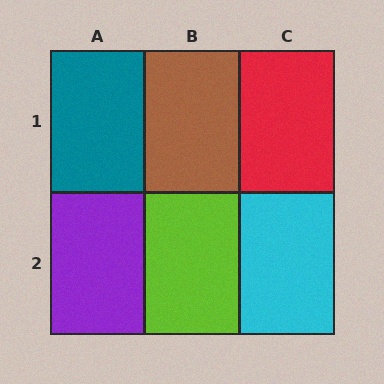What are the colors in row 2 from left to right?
Purple, lime, cyan.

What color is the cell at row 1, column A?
Teal.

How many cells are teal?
1 cell is teal.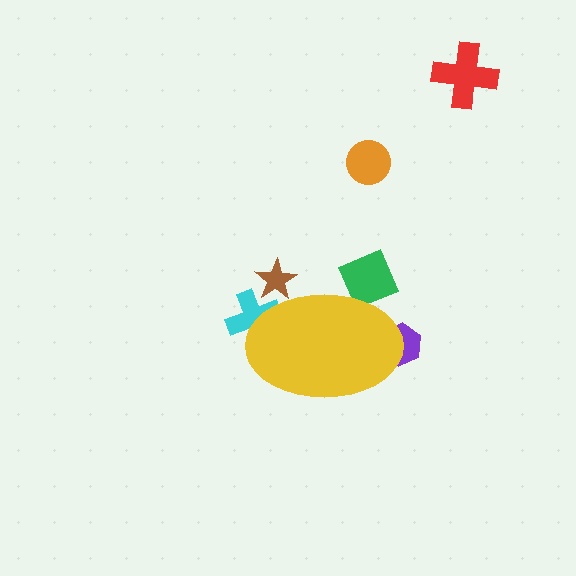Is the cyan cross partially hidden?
Yes, the cyan cross is partially hidden behind the yellow ellipse.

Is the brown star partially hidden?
Yes, the brown star is partially hidden behind the yellow ellipse.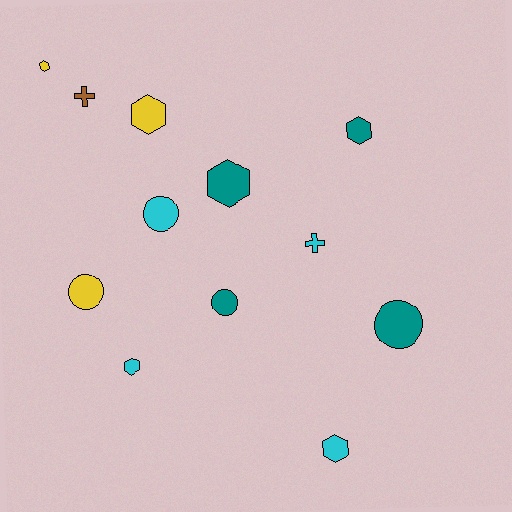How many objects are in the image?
There are 12 objects.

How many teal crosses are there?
There are no teal crosses.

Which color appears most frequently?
Teal, with 4 objects.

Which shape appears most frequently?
Hexagon, with 6 objects.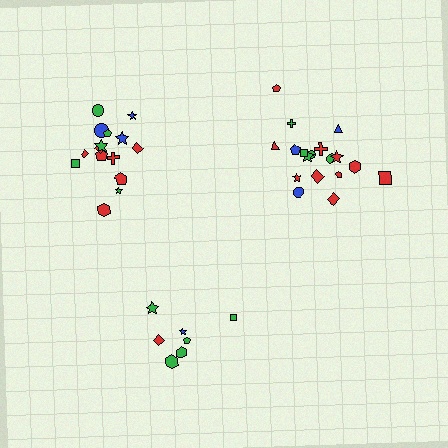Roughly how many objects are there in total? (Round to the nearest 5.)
Roughly 40 objects in total.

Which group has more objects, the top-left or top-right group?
The top-right group.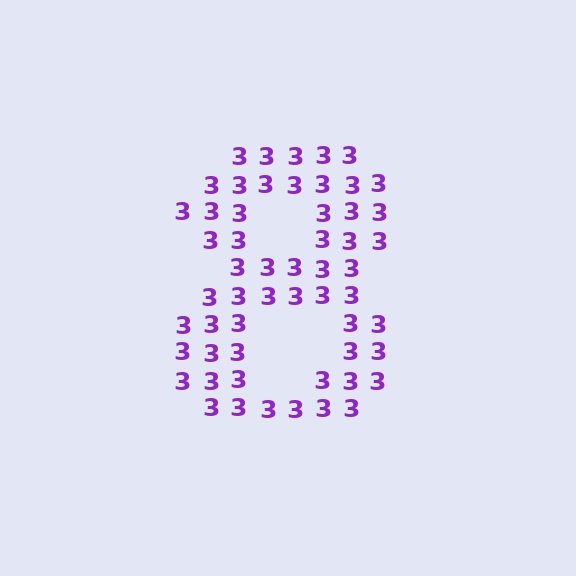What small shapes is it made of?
It is made of small digit 3's.